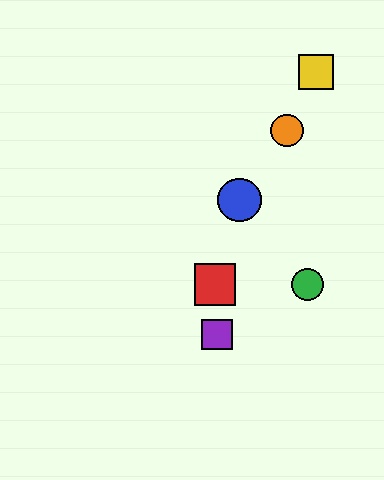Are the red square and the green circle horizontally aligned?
Yes, both are at y≈284.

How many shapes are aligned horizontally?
2 shapes (the red square, the green circle) are aligned horizontally.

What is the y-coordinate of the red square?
The red square is at y≈284.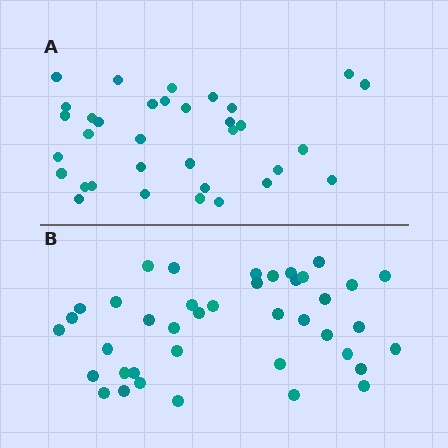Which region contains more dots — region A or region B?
Region B (the bottom region) has more dots.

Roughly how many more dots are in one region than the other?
Region B has about 6 more dots than region A.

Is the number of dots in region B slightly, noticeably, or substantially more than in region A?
Region B has only slightly more — the two regions are fairly close. The ratio is roughly 1.2 to 1.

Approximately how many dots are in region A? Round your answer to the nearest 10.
About 30 dots. (The exact count is 34, which rounds to 30.)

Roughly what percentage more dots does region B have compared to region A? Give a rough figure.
About 20% more.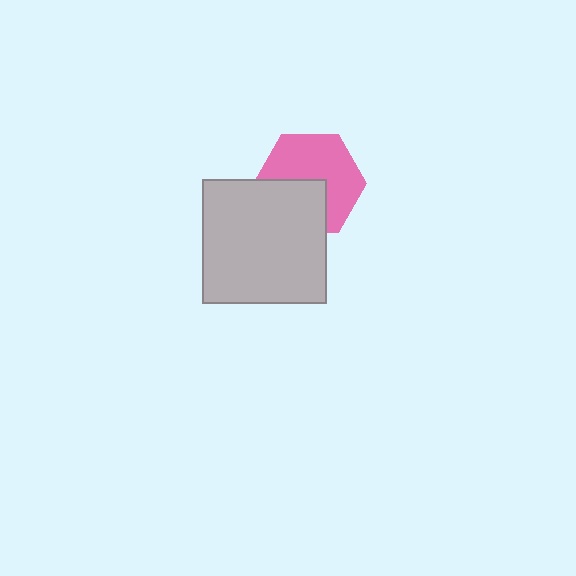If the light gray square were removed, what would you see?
You would see the complete pink hexagon.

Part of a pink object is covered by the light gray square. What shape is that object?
It is a hexagon.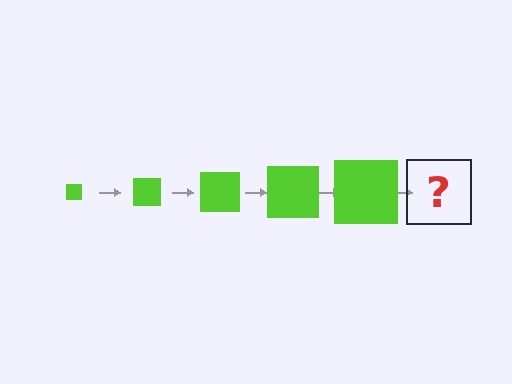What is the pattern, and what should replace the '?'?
The pattern is that the square gets progressively larger each step. The '?' should be a lime square, larger than the previous one.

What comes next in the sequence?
The next element should be a lime square, larger than the previous one.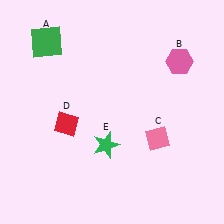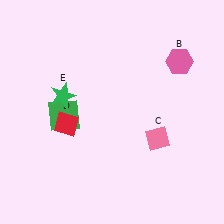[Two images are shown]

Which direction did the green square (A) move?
The green square (A) moved down.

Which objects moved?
The objects that moved are: the green square (A), the green star (E).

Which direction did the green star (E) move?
The green star (E) moved up.